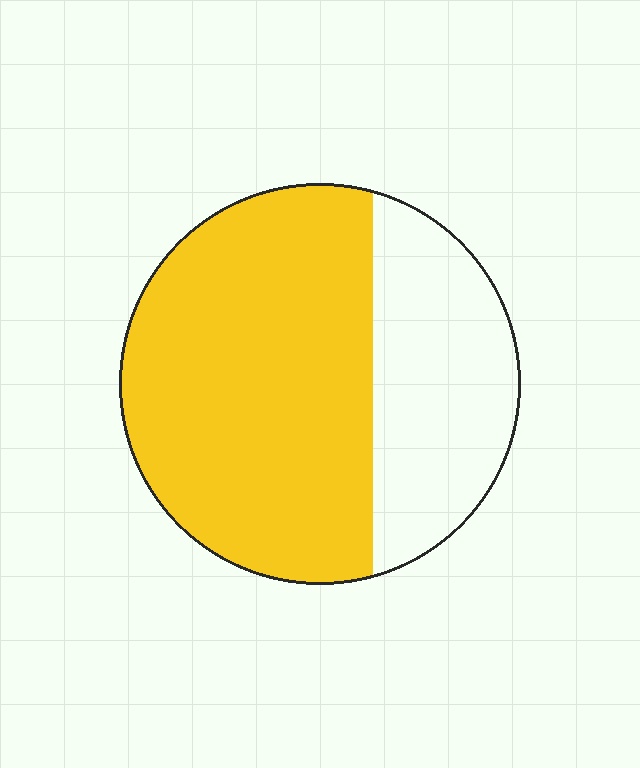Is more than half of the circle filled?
Yes.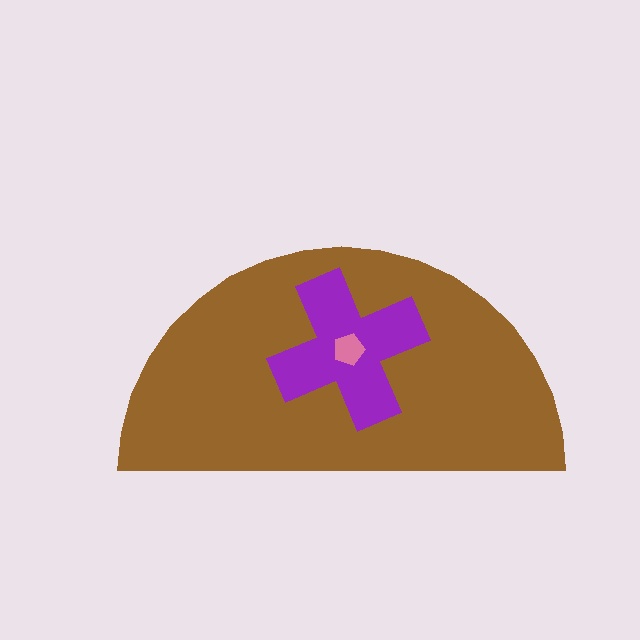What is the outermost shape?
The brown semicircle.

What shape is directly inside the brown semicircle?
The purple cross.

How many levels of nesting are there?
3.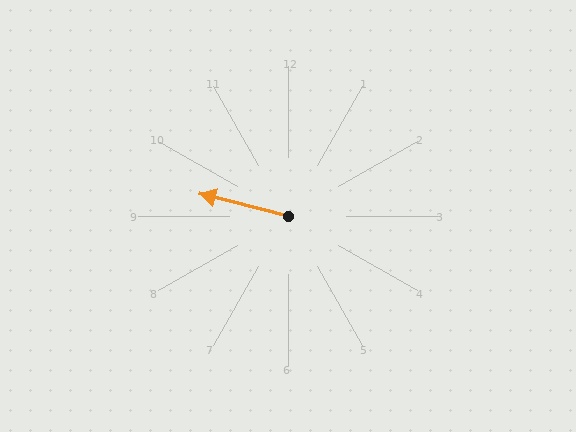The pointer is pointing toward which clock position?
Roughly 9 o'clock.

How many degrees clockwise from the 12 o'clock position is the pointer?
Approximately 284 degrees.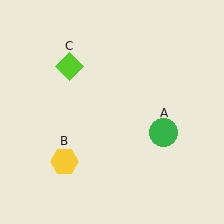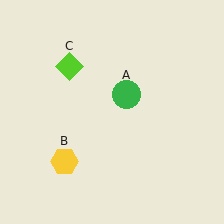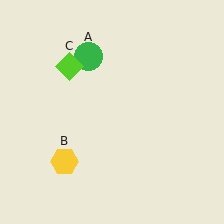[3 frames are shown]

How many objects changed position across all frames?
1 object changed position: green circle (object A).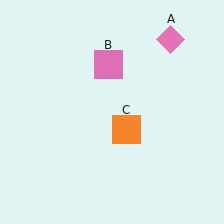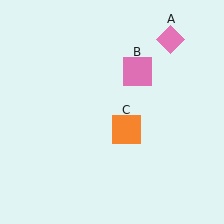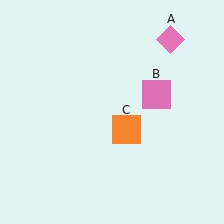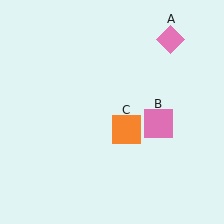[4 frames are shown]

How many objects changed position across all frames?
1 object changed position: pink square (object B).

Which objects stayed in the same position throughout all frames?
Pink diamond (object A) and orange square (object C) remained stationary.